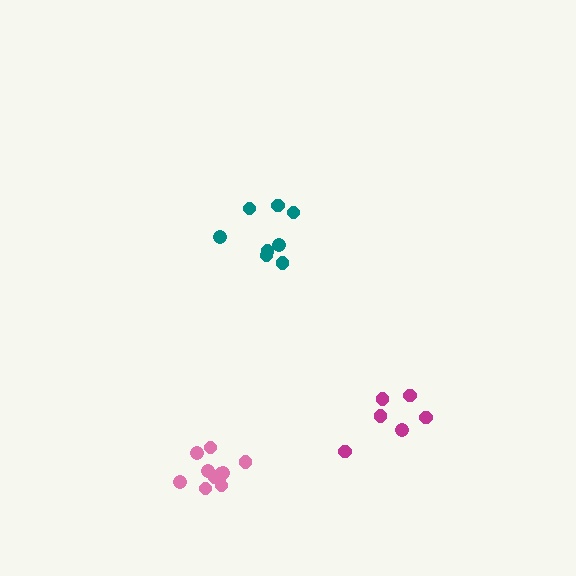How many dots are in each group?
Group 1: 8 dots, Group 2: 11 dots, Group 3: 6 dots (25 total).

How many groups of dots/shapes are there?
There are 3 groups.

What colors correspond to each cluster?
The clusters are colored: teal, pink, magenta.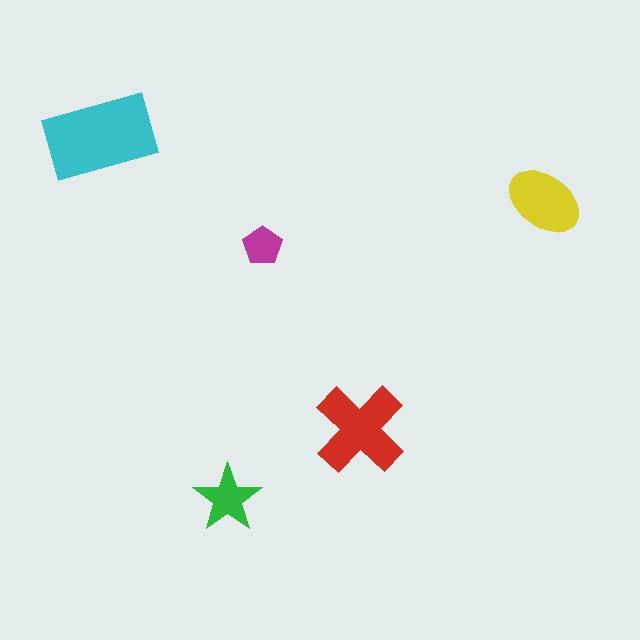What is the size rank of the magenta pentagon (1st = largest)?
5th.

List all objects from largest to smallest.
The cyan rectangle, the red cross, the yellow ellipse, the green star, the magenta pentagon.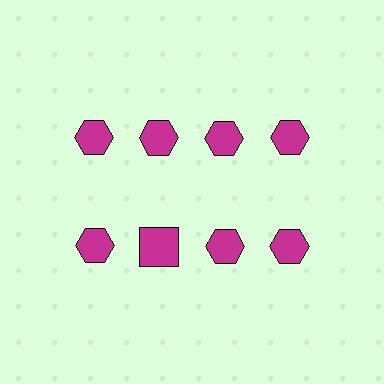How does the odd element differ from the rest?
It has a different shape: square instead of hexagon.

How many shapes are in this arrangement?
There are 8 shapes arranged in a grid pattern.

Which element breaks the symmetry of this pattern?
The magenta square in the second row, second from left column breaks the symmetry. All other shapes are magenta hexagons.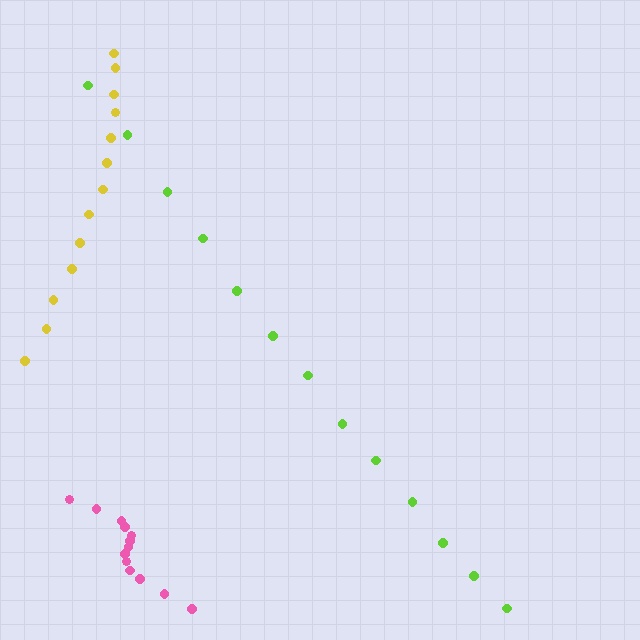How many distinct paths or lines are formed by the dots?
There are 3 distinct paths.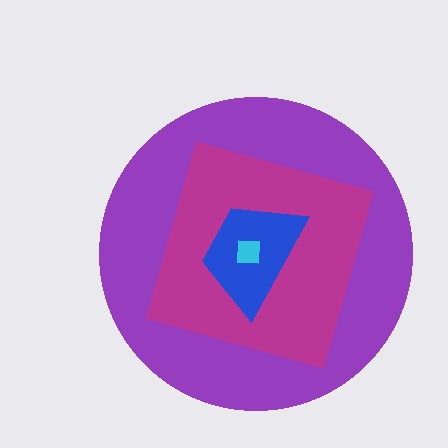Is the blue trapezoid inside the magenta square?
Yes.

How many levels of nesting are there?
4.